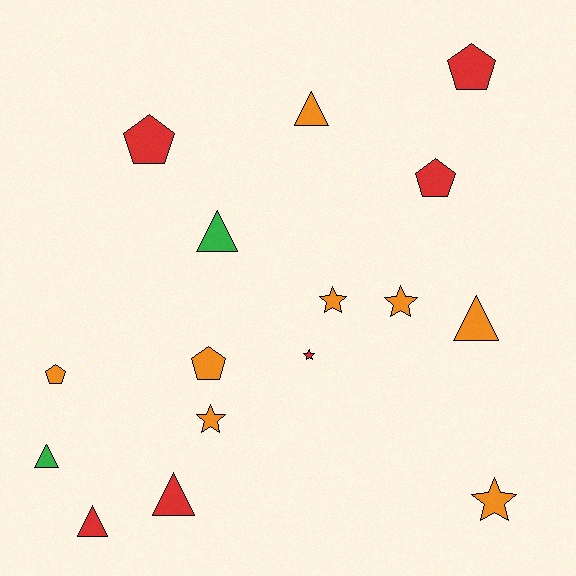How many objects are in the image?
There are 16 objects.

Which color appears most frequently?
Orange, with 8 objects.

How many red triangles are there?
There are 2 red triangles.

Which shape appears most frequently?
Triangle, with 6 objects.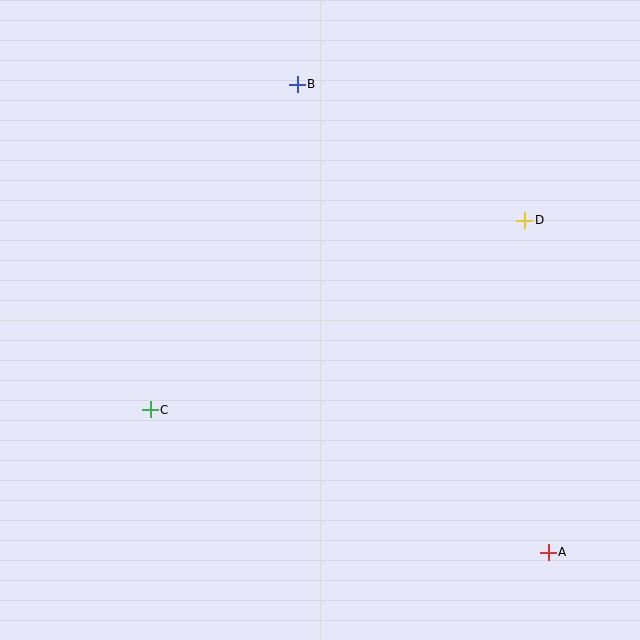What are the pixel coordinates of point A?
Point A is at (548, 552).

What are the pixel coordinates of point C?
Point C is at (150, 410).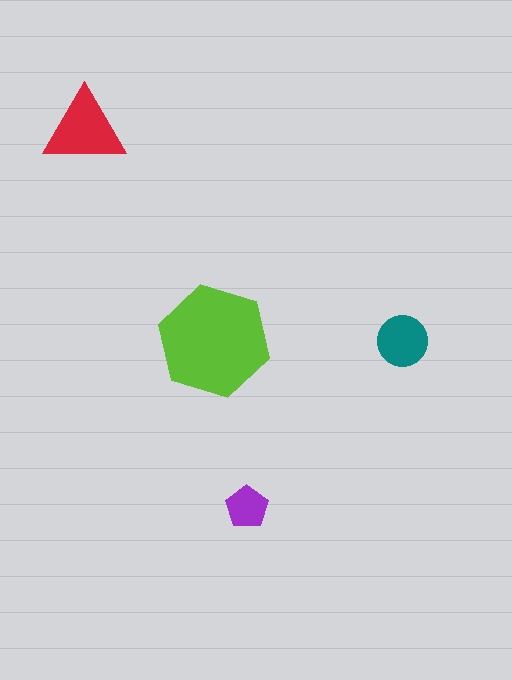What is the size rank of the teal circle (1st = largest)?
3rd.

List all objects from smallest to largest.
The purple pentagon, the teal circle, the red triangle, the lime hexagon.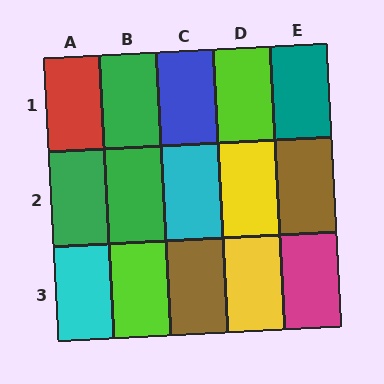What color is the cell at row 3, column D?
Yellow.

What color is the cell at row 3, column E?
Magenta.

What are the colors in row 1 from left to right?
Red, green, blue, lime, teal.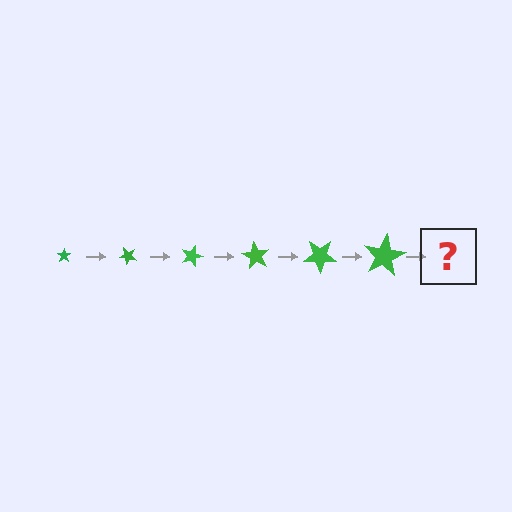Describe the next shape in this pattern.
It should be a star, larger than the previous one and rotated 270 degrees from the start.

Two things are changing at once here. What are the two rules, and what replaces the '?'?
The two rules are that the star grows larger each step and it rotates 45 degrees each step. The '?' should be a star, larger than the previous one and rotated 270 degrees from the start.